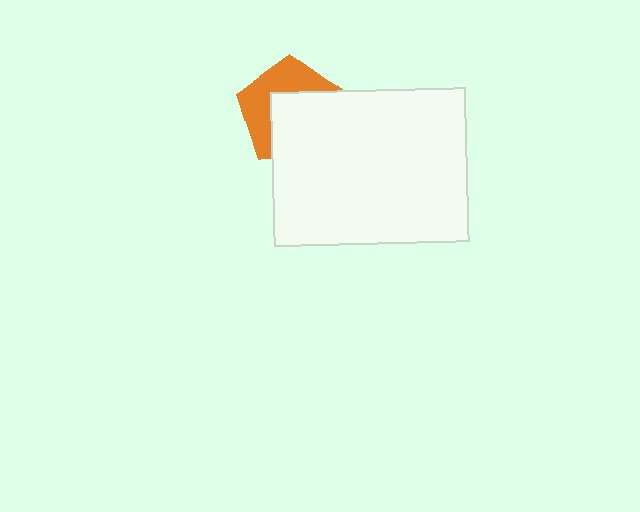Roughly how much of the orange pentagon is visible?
About half of it is visible (roughly 45%).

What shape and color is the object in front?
The object in front is a white rectangle.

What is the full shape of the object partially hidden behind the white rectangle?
The partially hidden object is an orange pentagon.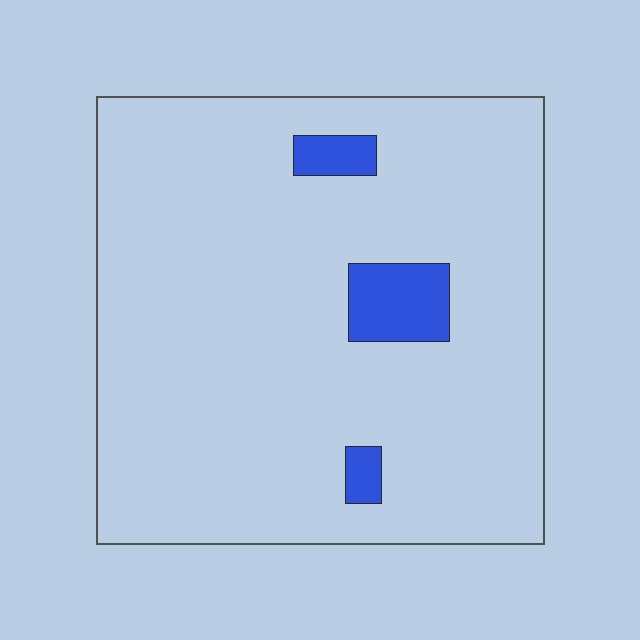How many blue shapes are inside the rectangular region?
3.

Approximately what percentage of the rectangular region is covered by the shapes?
Approximately 5%.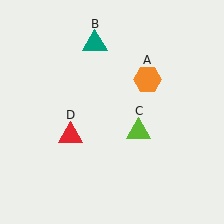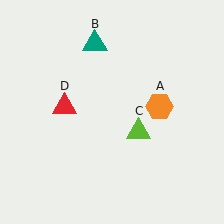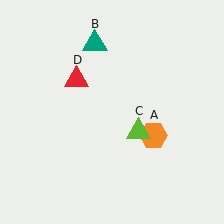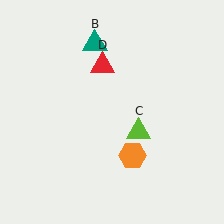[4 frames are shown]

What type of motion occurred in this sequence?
The orange hexagon (object A), red triangle (object D) rotated clockwise around the center of the scene.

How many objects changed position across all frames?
2 objects changed position: orange hexagon (object A), red triangle (object D).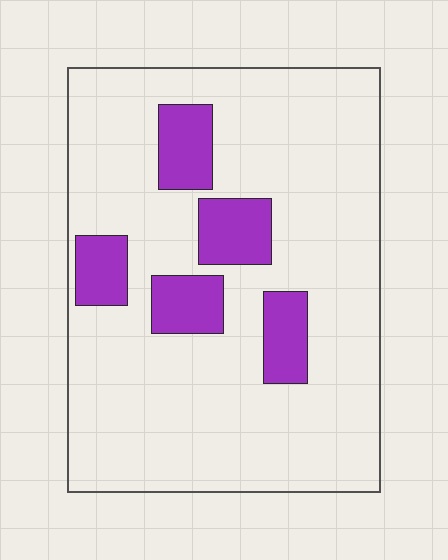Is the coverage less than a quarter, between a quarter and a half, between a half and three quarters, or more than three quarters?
Less than a quarter.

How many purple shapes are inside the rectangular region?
5.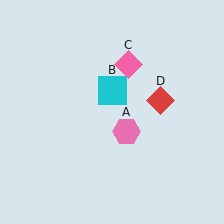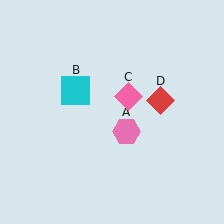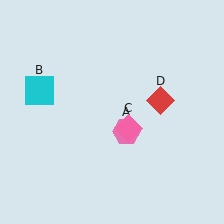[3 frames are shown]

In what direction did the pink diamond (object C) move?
The pink diamond (object C) moved down.